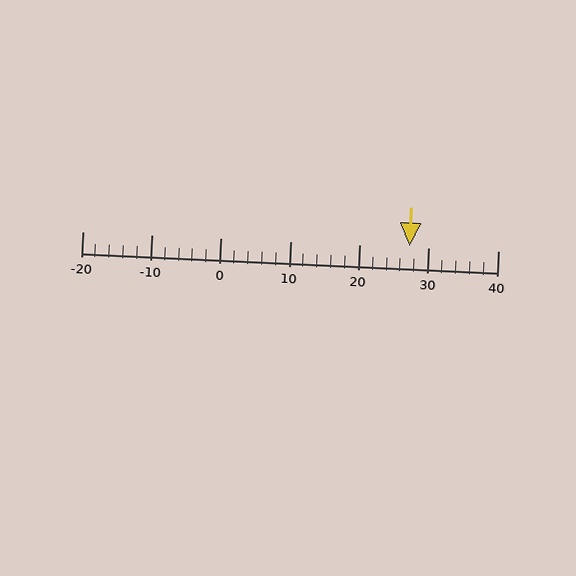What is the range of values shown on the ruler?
The ruler shows values from -20 to 40.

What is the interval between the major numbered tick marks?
The major tick marks are spaced 10 units apart.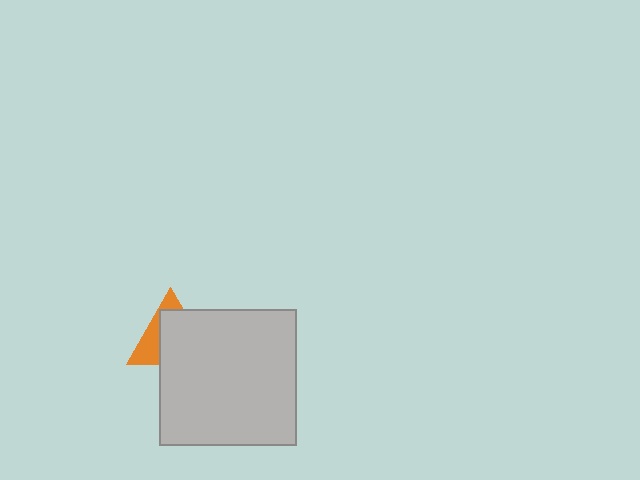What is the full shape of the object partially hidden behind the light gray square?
The partially hidden object is an orange triangle.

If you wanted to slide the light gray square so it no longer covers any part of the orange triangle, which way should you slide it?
Slide it toward the lower-right — that is the most direct way to separate the two shapes.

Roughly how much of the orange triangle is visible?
A small part of it is visible (roughly 37%).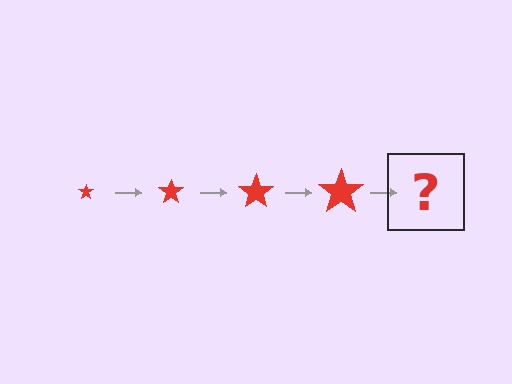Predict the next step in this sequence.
The next step is a red star, larger than the previous one.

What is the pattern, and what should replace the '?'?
The pattern is that the star gets progressively larger each step. The '?' should be a red star, larger than the previous one.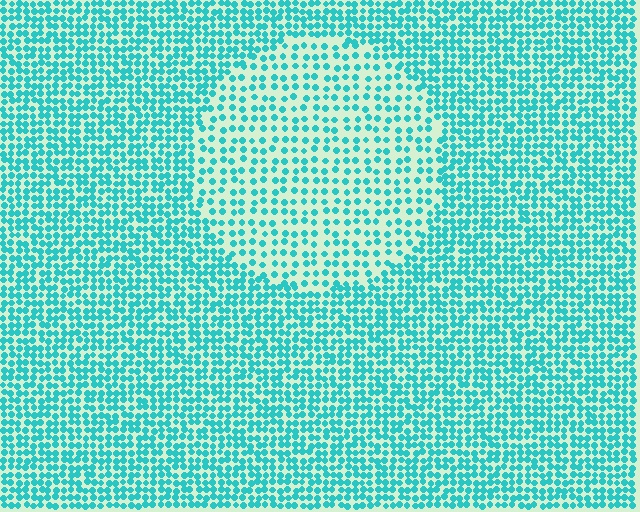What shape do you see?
I see a circle.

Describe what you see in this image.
The image contains small cyan elements arranged at two different densities. A circle-shaped region is visible where the elements are less densely packed than the surrounding area.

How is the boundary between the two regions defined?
The boundary is defined by a change in element density (approximately 1.9x ratio). All elements are the same color, size, and shape.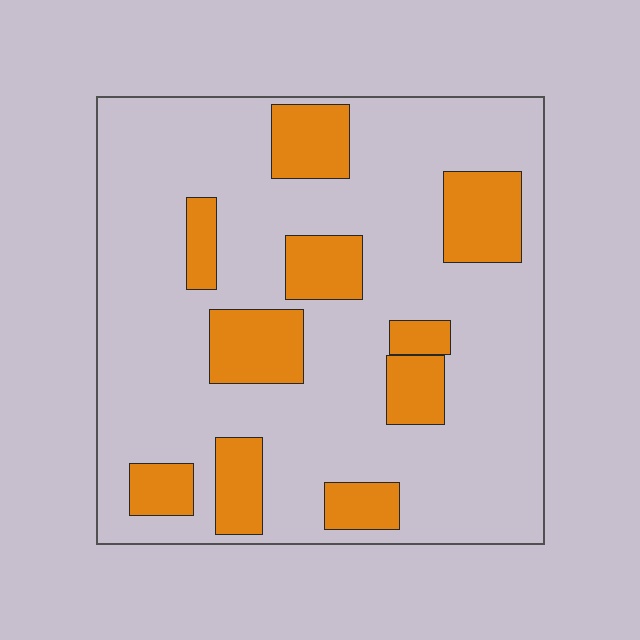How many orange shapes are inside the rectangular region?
10.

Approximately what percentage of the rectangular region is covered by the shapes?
Approximately 25%.